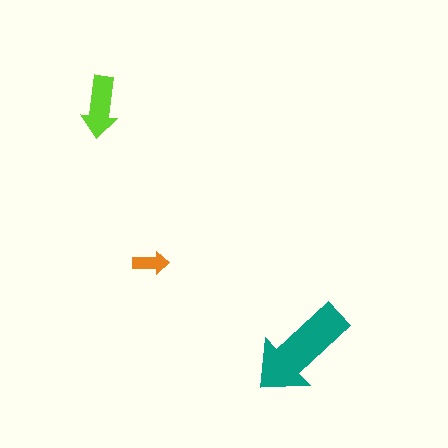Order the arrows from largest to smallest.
the teal one, the lime one, the orange one.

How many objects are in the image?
There are 3 objects in the image.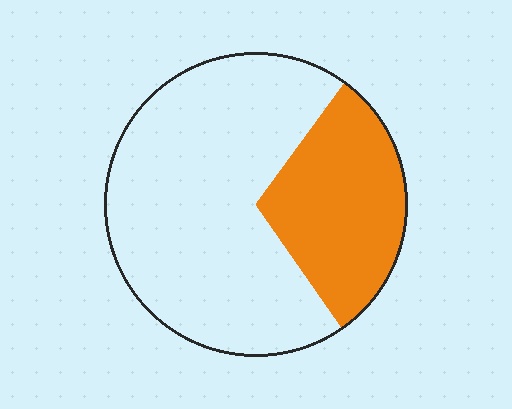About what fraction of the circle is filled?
About one third (1/3).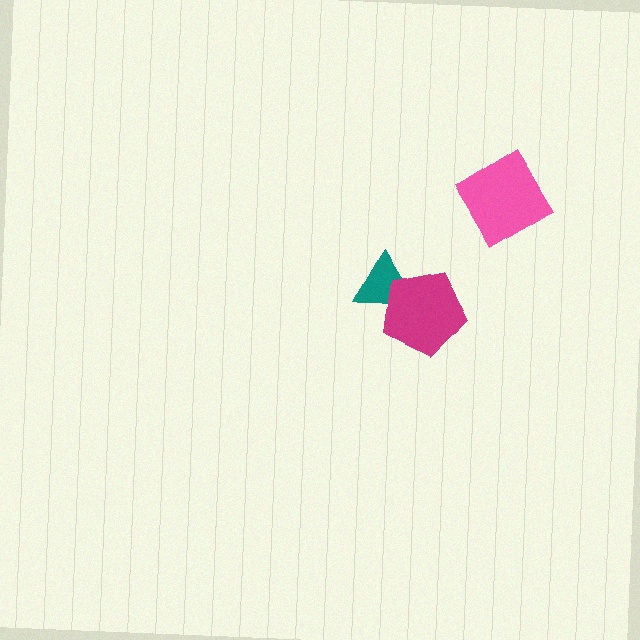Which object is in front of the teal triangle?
The magenta pentagon is in front of the teal triangle.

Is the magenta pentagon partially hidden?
No, no other shape covers it.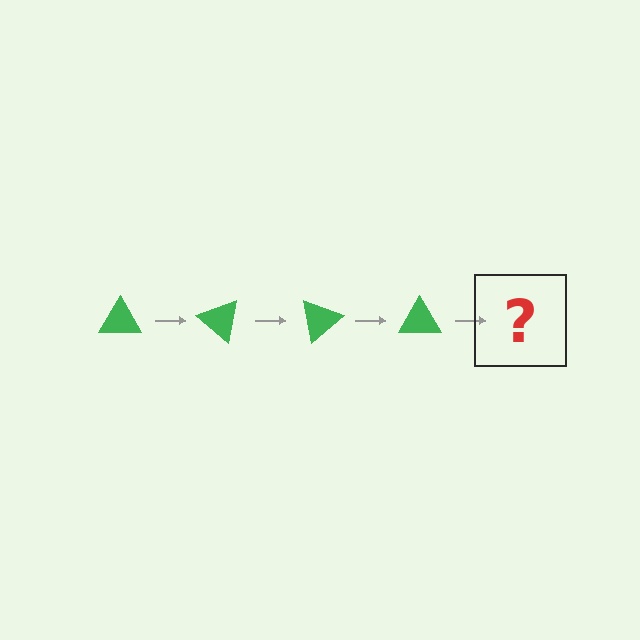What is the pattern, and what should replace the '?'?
The pattern is that the triangle rotates 40 degrees each step. The '?' should be a green triangle rotated 160 degrees.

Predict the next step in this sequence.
The next step is a green triangle rotated 160 degrees.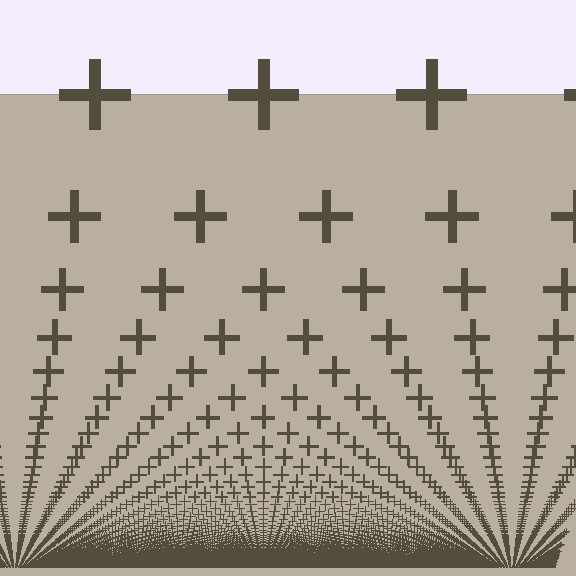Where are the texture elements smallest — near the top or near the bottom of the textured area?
Near the bottom.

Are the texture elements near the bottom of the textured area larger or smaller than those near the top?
Smaller. The gradient is inverted — elements near the bottom are smaller and denser.